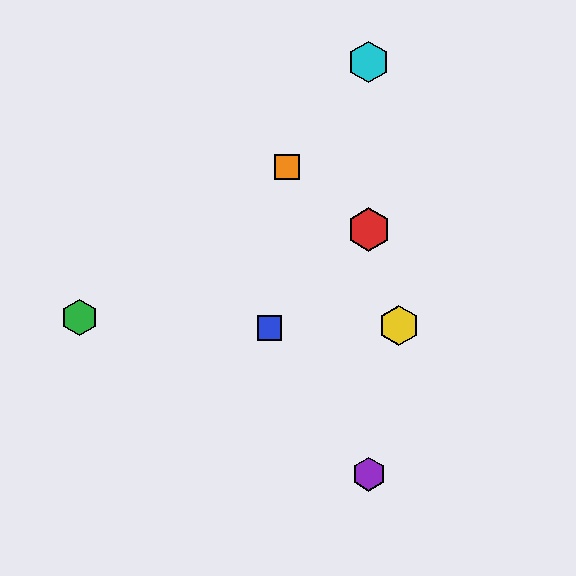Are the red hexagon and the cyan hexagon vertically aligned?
Yes, both are at x≈369.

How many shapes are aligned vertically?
3 shapes (the red hexagon, the purple hexagon, the cyan hexagon) are aligned vertically.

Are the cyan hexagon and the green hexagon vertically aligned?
No, the cyan hexagon is at x≈369 and the green hexagon is at x≈79.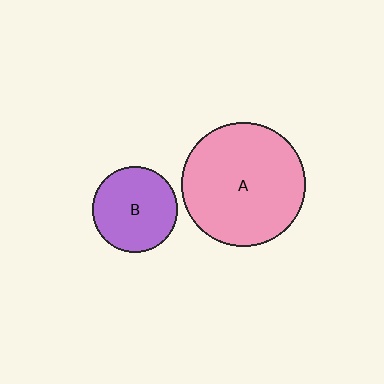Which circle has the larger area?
Circle A (pink).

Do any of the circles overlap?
No, none of the circles overlap.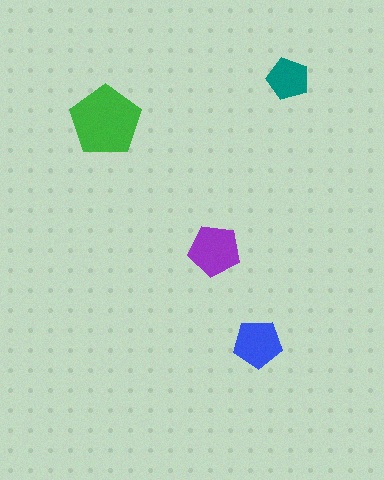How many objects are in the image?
There are 4 objects in the image.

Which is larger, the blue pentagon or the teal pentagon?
The blue one.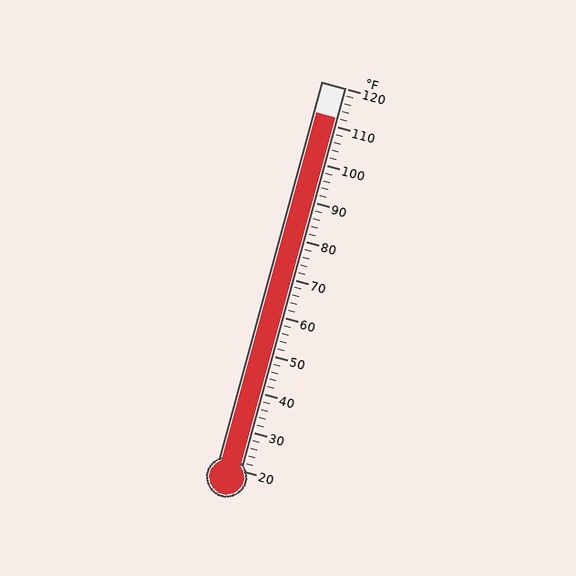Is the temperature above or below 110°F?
The temperature is above 110°F.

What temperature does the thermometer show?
The thermometer shows approximately 112°F.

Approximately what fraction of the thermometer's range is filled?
The thermometer is filled to approximately 90% of its range.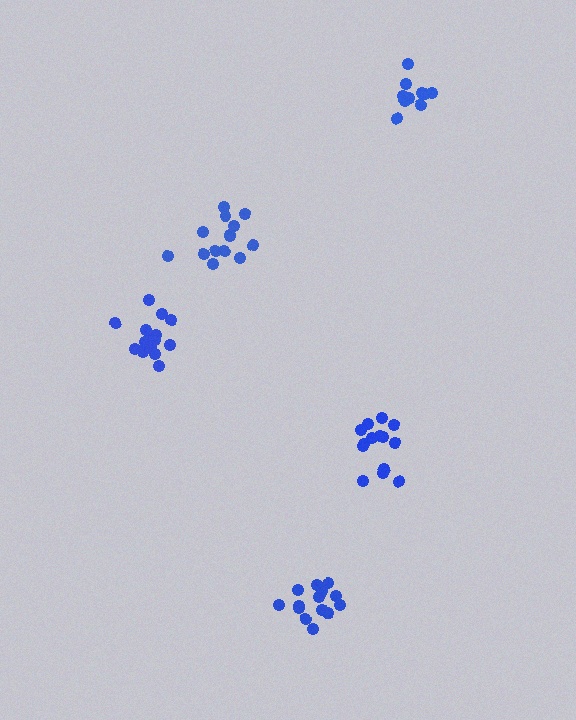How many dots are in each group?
Group 1: 11 dots, Group 2: 15 dots, Group 3: 14 dots, Group 4: 16 dots, Group 5: 14 dots (70 total).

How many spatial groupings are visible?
There are 5 spatial groupings.